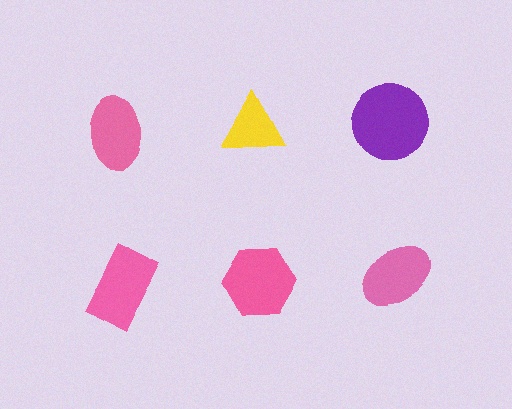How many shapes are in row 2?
3 shapes.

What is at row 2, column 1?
A pink rectangle.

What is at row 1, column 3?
A purple circle.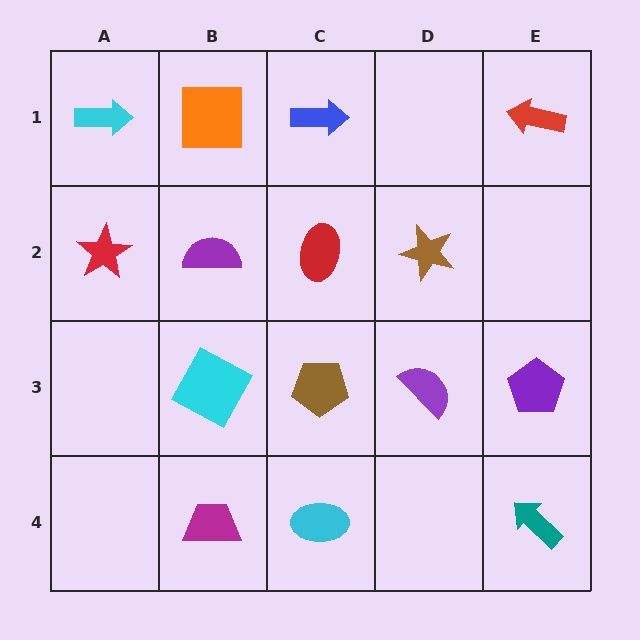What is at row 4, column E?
A teal arrow.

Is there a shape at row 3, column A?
No, that cell is empty.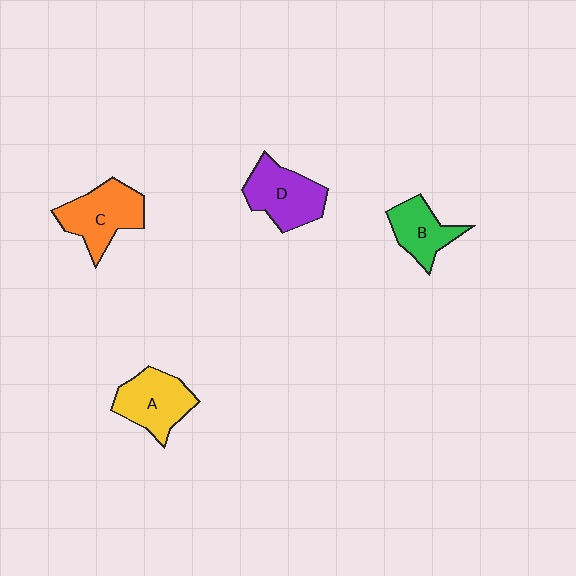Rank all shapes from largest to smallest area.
From largest to smallest: C (orange), D (purple), A (yellow), B (green).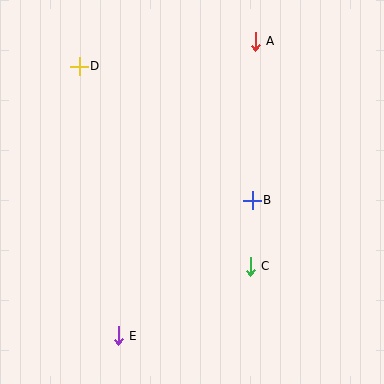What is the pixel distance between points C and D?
The distance between C and D is 263 pixels.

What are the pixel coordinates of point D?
Point D is at (79, 66).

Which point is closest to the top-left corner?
Point D is closest to the top-left corner.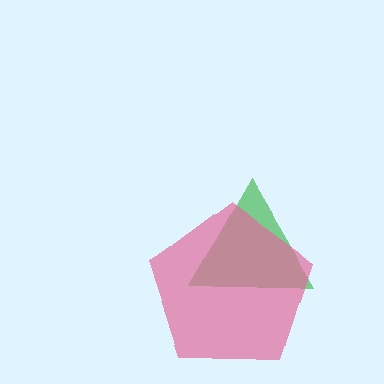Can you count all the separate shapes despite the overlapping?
Yes, there are 2 separate shapes.